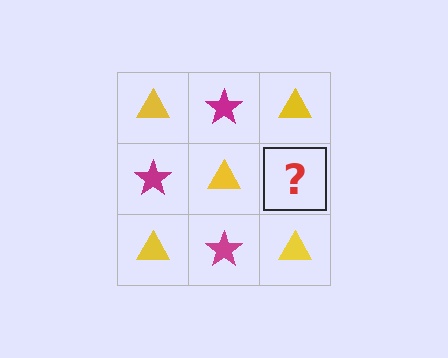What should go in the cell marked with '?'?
The missing cell should contain a magenta star.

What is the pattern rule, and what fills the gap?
The rule is that it alternates yellow triangle and magenta star in a checkerboard pattern. The gap should be filled with a magenta star.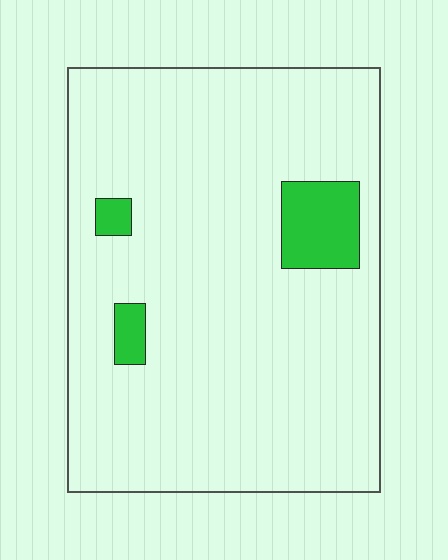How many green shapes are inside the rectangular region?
3.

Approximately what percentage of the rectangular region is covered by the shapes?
Approximately 10%.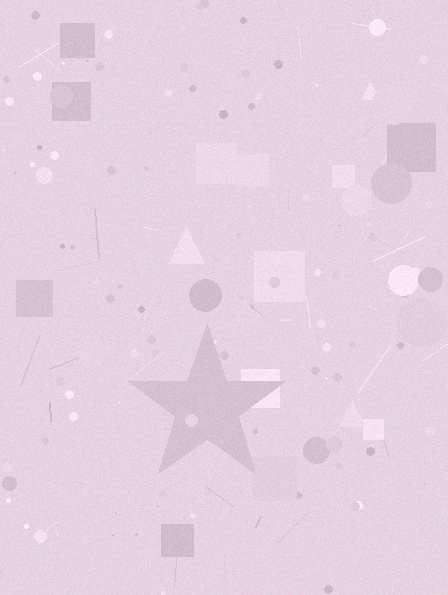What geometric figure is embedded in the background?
A star is embedded in the background.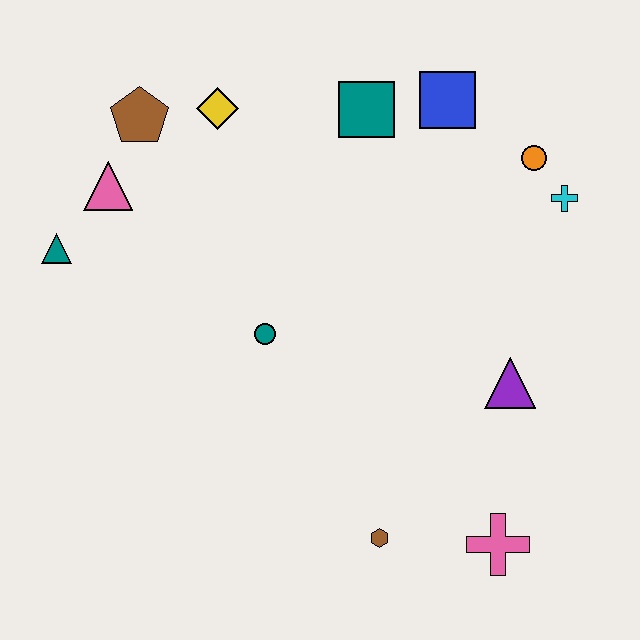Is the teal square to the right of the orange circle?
No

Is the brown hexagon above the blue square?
No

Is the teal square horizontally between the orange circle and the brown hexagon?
No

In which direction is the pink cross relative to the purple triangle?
The pink cross is below the purple triangle.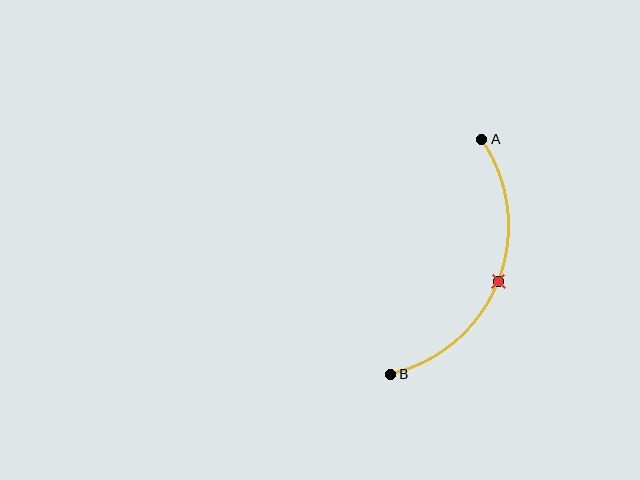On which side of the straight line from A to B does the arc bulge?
The arc bulges to the right of the straight line connecting A and B.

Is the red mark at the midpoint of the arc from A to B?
Yes. The red mark lies on the arc at equal arc-length from both A and B — it is the arc midpoint.